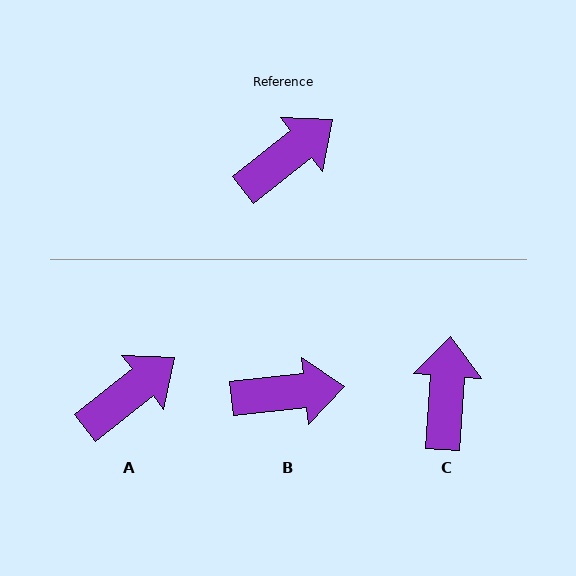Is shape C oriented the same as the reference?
No, it is off by about 48 degrees.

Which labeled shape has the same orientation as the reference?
A.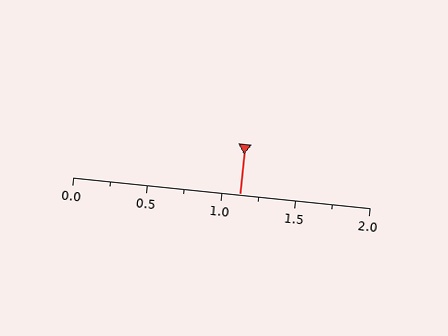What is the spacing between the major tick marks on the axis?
The major ticks are spaced 0.5 apart.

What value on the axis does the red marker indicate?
The marker indicates approximately 1.12.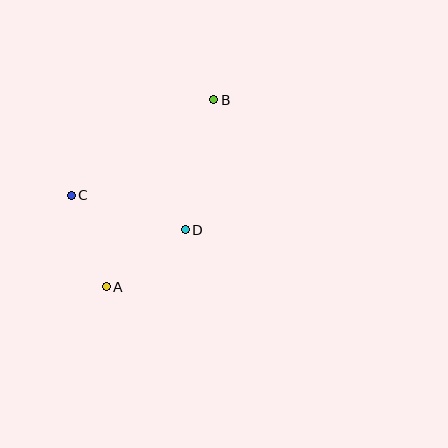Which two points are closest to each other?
Points A and D are closest to each other.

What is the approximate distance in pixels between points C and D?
The distance between C and D is approximately 120 pixels.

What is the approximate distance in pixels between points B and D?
The distance between B and D is approximately 133 pixels.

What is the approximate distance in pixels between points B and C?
The distance between B and C is approximately 172 pixels.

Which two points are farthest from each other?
Points A and B are farthest from each other.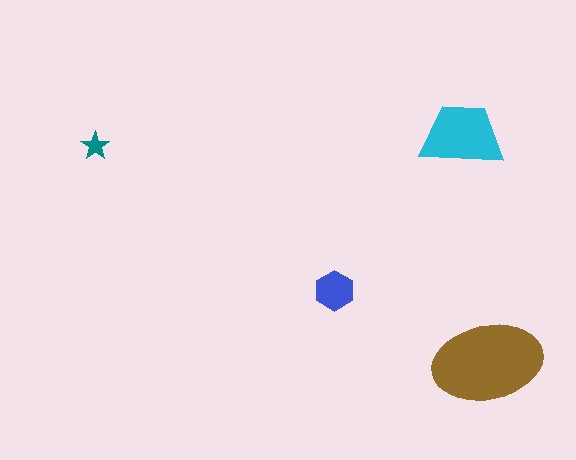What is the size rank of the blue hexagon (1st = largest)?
3rd.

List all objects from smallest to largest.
The teal star, the blue hexagon, the cyan trapezoid, the brown ellipse.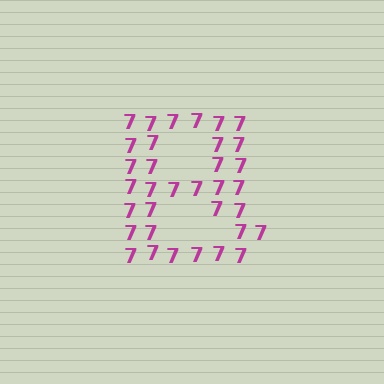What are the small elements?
The small elements are digit 7's.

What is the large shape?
The large shape is the letter B.